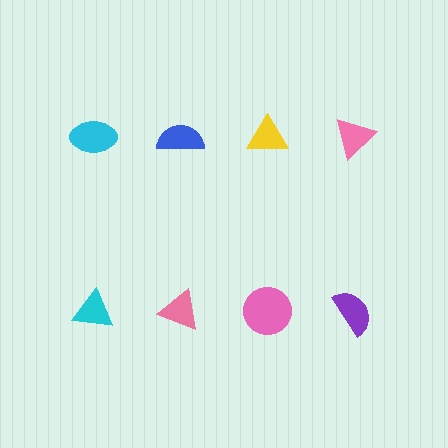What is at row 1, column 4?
A pink triangle.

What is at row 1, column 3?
A yellow triangle.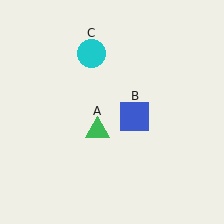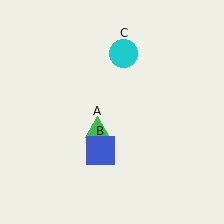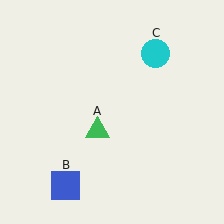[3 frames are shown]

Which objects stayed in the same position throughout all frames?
Green triangle (object A) remained stationary.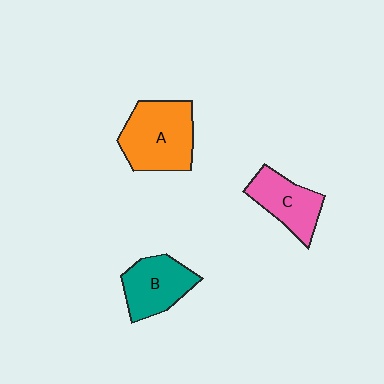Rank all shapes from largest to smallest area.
From largest to smallest: A (orange), B (teal), C (pink).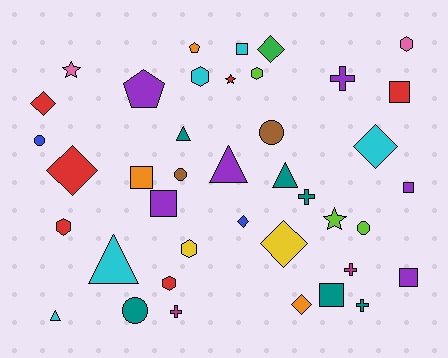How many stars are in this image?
There are 3 stars.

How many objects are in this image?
There are 40 objects.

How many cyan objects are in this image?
There are 5 cyan objects.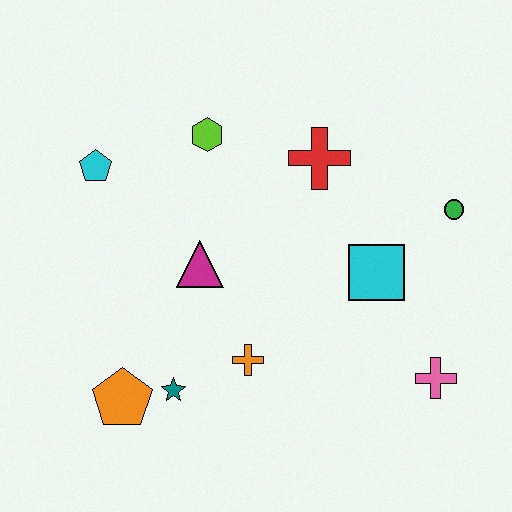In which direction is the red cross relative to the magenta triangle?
The red cross is to the right of the magenta triangle.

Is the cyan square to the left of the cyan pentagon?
No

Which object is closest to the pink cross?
The cyan square is closest to the pink cross.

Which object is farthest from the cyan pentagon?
The pink cross is farthest from the cyan pentagon.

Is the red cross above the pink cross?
Yes